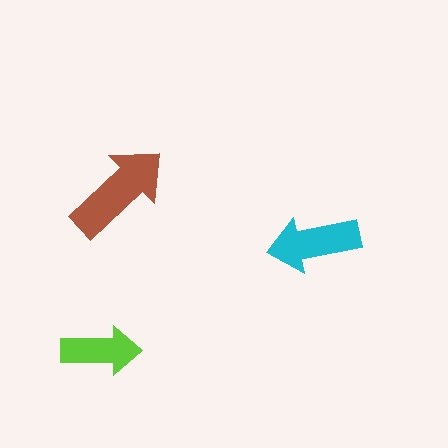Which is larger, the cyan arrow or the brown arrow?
The brown one.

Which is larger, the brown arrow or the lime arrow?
The brown one.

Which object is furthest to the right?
The cyan arrow is rightmost.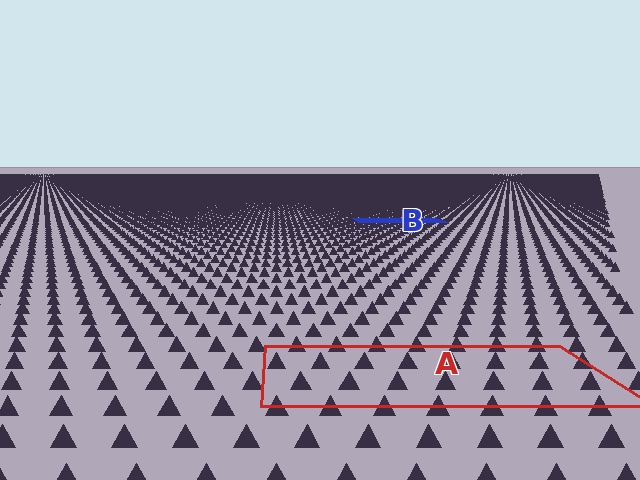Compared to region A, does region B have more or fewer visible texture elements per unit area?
Region B has more texture elements per unit area — they are packed more densely because it is farther away.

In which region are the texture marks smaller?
The texture marks are smaller in region B, because it is farther away.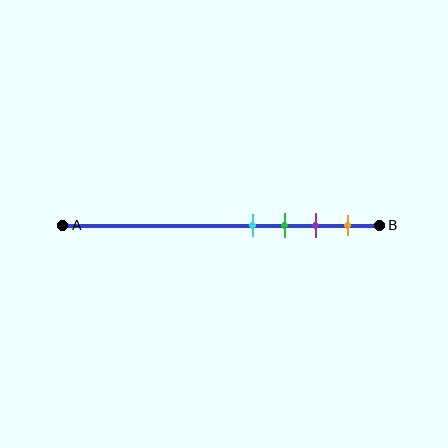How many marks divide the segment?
There are 4 marks dividing the segment.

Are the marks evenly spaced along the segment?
Yes, the marks are approximately evenly spaced.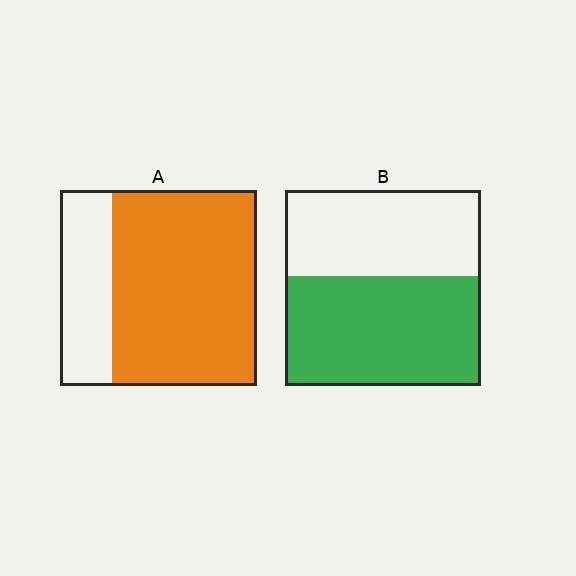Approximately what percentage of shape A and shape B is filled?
A is approximately 75% and B is approximately 55%.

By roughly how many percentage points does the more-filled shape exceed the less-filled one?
By roughly 15 percentage points (A over B).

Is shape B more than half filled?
Yes.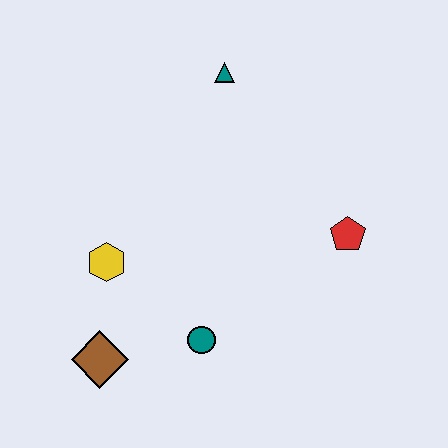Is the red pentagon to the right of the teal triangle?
Yes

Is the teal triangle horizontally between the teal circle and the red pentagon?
Yes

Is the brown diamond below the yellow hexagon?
Yes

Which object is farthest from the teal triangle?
The brown diamond is farthest from the teal triangle.